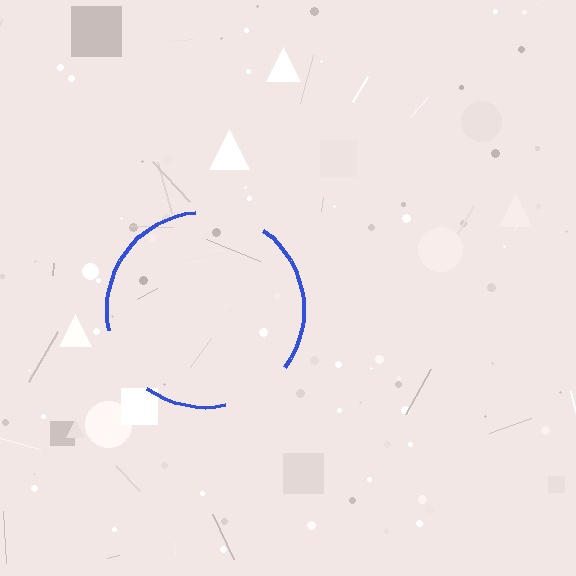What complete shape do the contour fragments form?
The contour fragments form a circle.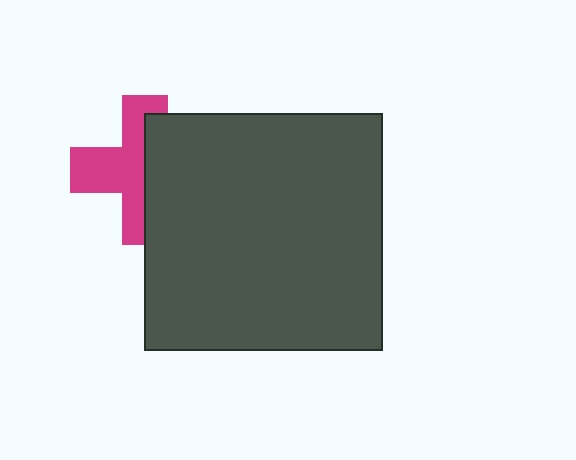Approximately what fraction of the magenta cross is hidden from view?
Roughly 48% of the magenta cross is hidden behind the dark gray square.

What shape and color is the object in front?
The object in front is a dark gray square.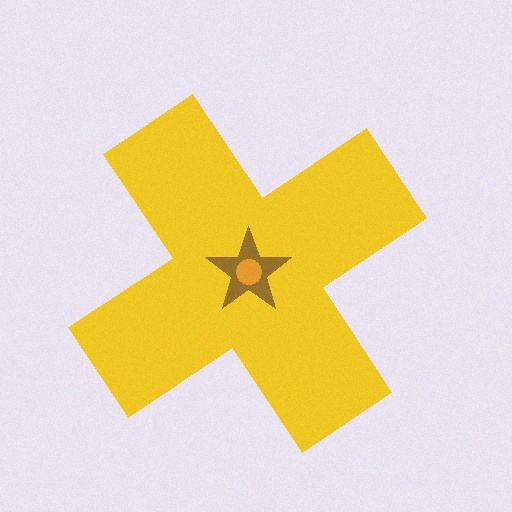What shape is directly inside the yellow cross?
The brown star.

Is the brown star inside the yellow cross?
Yes.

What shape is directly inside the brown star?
The orange circle.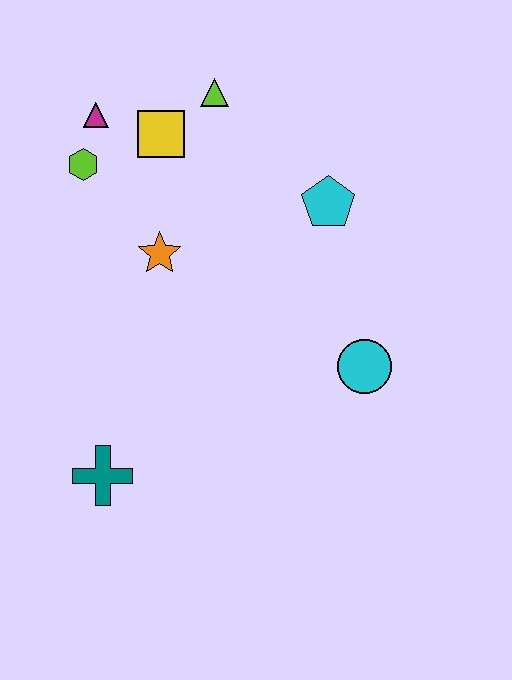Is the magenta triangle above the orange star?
Yes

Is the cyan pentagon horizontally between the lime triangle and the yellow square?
No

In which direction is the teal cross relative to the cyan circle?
The teal cross is to the left of the cyan circle.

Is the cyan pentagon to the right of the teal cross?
Yes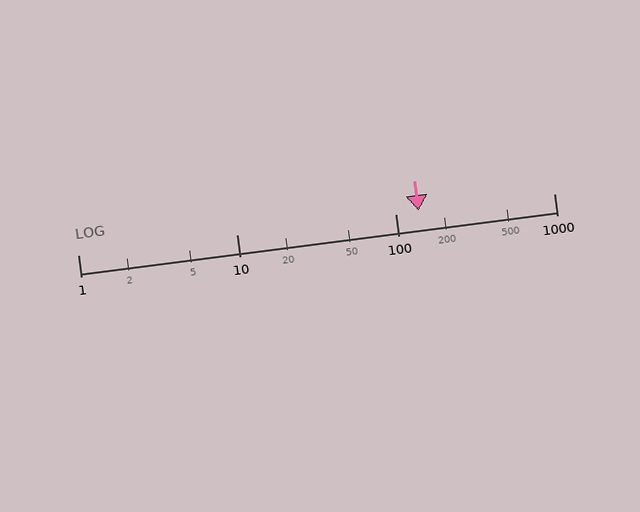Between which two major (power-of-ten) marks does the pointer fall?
The pointer is between 100 and 1000.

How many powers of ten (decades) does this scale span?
The scale spans 3 decades, from 1 to 1000.